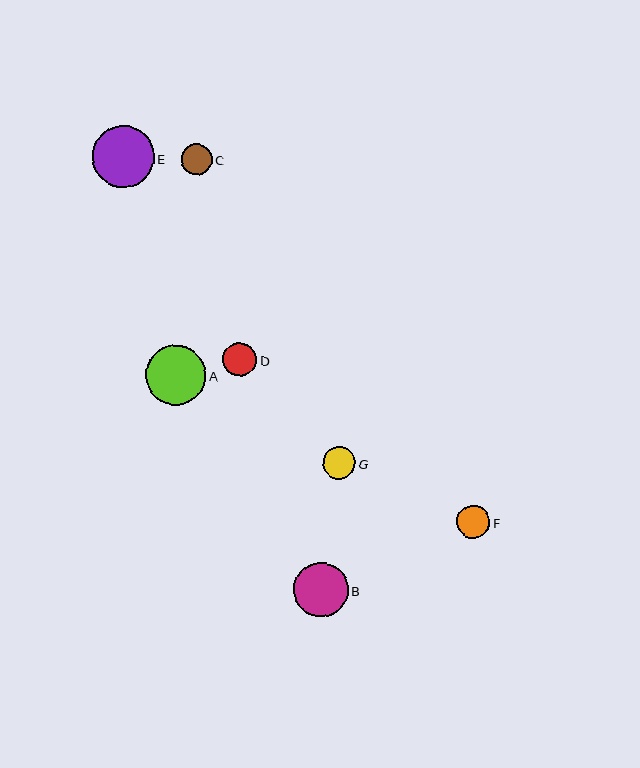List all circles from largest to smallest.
From largest to smallest: E, A, B, D, F, G, C.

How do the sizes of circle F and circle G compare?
Circle F and circle G are approximately the same size.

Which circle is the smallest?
Circle C is the smallest with a size of approximately 31 pixels.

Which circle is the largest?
Circle E is the largest with a size of approximately 62 pixels.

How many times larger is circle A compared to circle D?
Circle A is approximately 1.8 times the size of circle D.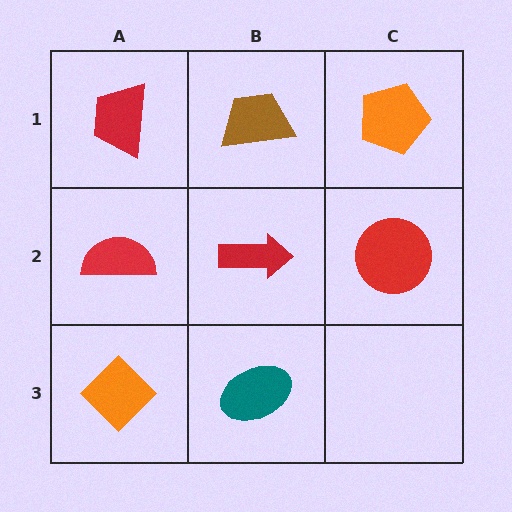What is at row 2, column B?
A red arrow.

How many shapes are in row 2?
3 shapes.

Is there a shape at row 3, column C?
No, that cell is empty.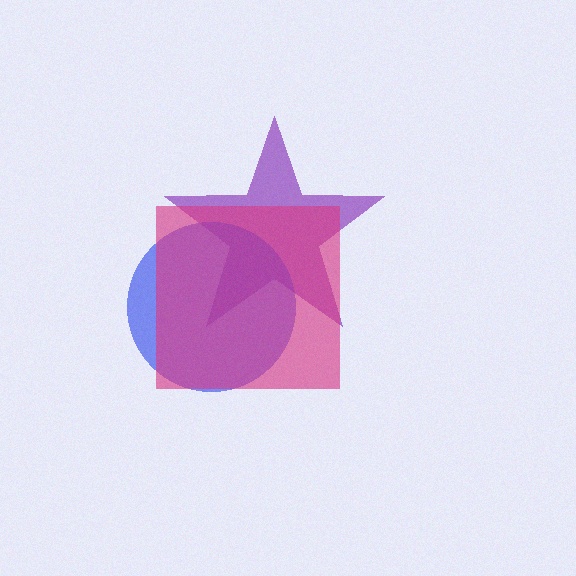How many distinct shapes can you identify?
There are 3 distinct shapes: a purple star, a blue circle, a magenta square.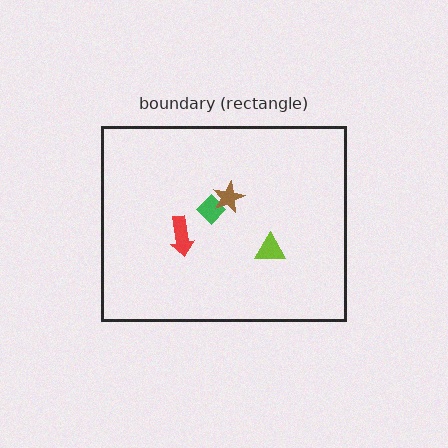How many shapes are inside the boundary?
4 inside, 0 outside.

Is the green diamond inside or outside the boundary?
Inside.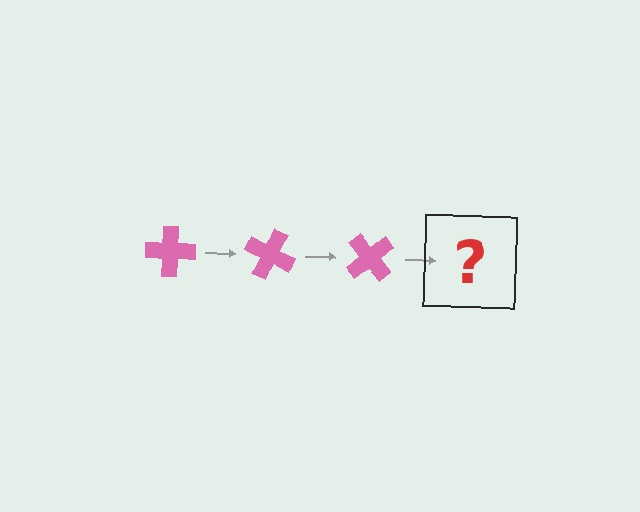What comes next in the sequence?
The next element should be a pink cross rotated 75 degrees.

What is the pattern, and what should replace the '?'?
The pattern is that the cross rotates 25 degrees each step. The '?' should be a pink cross rotated 75 degrees.